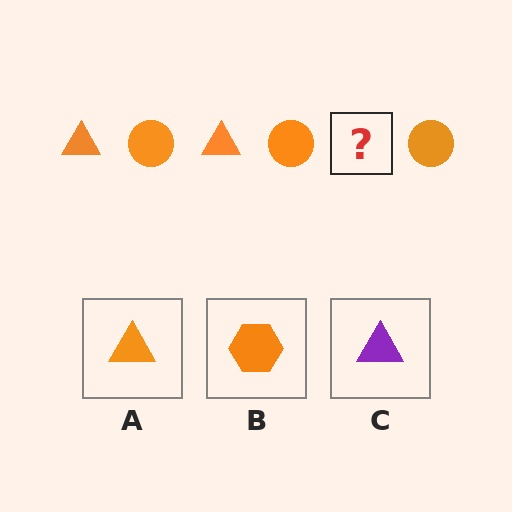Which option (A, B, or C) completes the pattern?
A.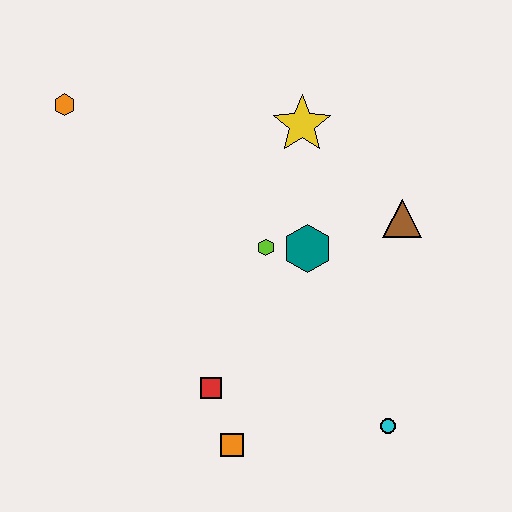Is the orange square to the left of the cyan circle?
Yes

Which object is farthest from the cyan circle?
The orange hexagon is farthest from the cyan circle.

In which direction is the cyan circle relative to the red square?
The cyan circle is to the right of the red square.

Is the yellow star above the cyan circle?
Yes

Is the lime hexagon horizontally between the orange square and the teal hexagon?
Yes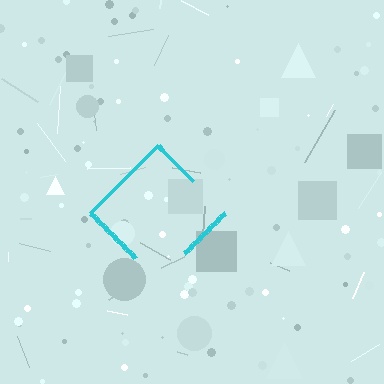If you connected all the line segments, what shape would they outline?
They would outline a diamond.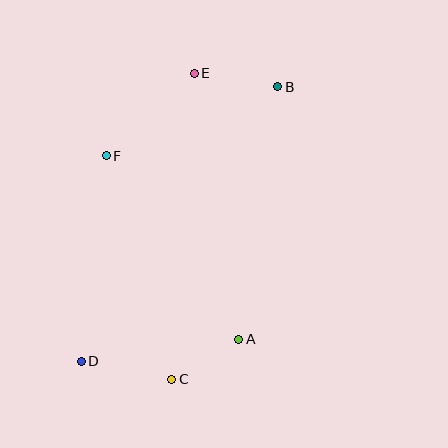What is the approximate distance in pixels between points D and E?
The distance between D and E is approximately 309 pixels.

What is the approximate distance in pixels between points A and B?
The distance between A and B is approximately 255 pixels.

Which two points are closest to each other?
Points A and C are closest to each other.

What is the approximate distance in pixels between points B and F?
The distance between B and F is approximately 185 pixels.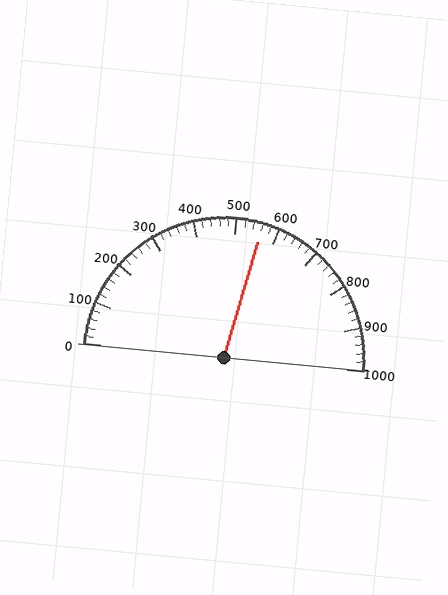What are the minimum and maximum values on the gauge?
The gauge ranges from 0 to 1000.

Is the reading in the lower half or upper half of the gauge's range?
The reading is in the upper half of the range (0 to 1000).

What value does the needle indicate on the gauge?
The needle indicates approximately 560.